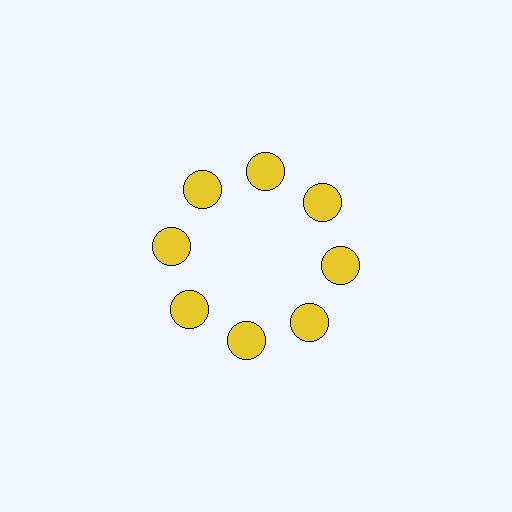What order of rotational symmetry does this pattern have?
This pattern has 8-fold rotational symmetry.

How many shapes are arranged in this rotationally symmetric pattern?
There are 8 shapes, arranged in 8 groups of 1.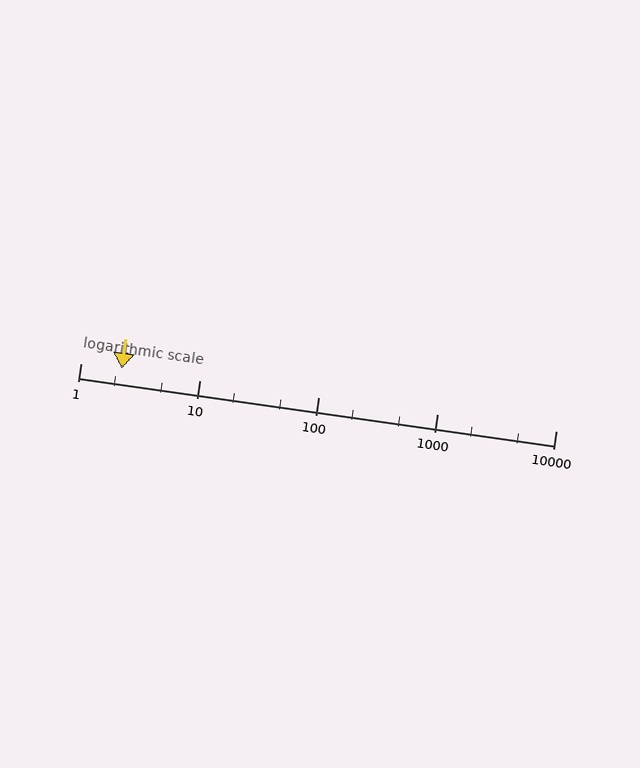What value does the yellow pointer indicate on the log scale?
The pointer indicates approximately 2.2.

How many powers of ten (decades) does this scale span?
The scale spans 4 decades, from 1 to 10000.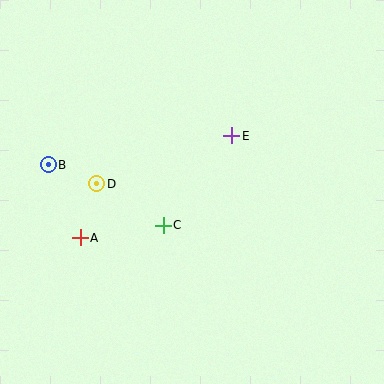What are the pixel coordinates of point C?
Point C is at (163, 225).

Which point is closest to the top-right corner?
Point E is closest to the top-right corner.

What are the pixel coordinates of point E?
Point E is at (232, 136).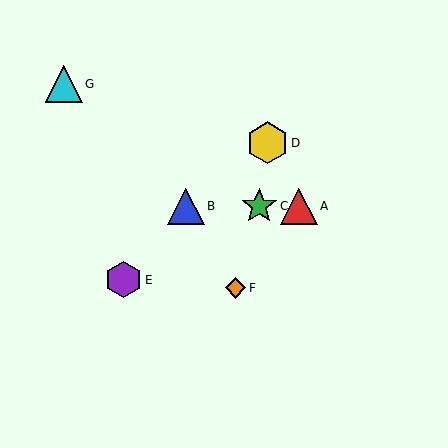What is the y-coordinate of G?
Object G is at y≈84.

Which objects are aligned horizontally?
Objects A, B, C are aligned horizontally.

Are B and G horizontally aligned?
No, B is at y≈206 and G is at y≈84.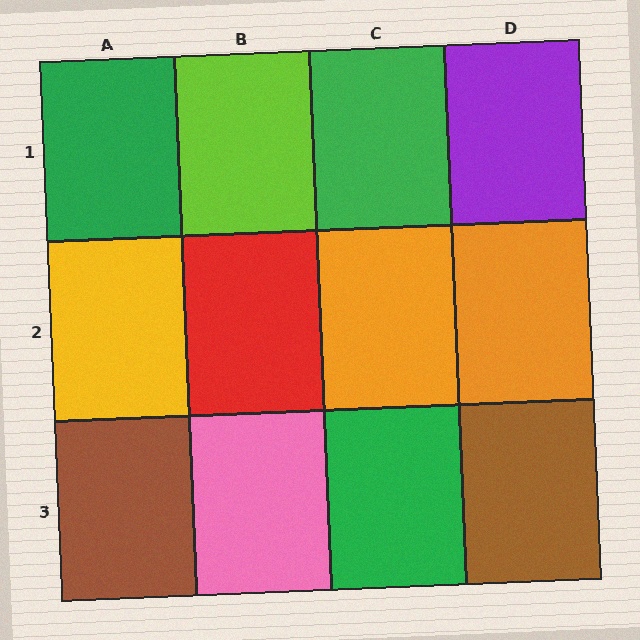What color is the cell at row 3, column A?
Brown.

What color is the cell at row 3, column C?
Green.